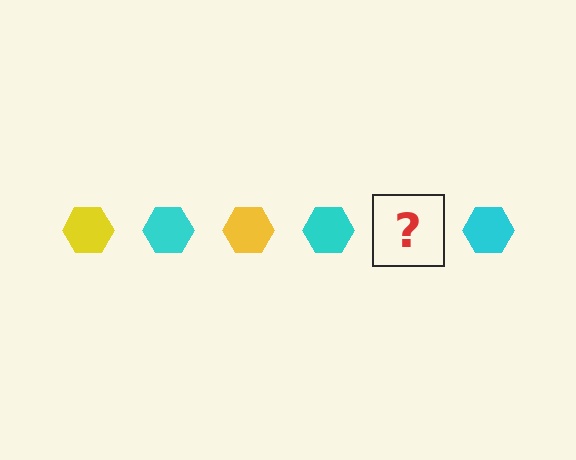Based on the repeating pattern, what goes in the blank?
The blank should be a yellow hexagon.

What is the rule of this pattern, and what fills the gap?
The rule is that the pattern cycles through yellow, cyan hexagons. The gap should be filled with a yellow hexagon.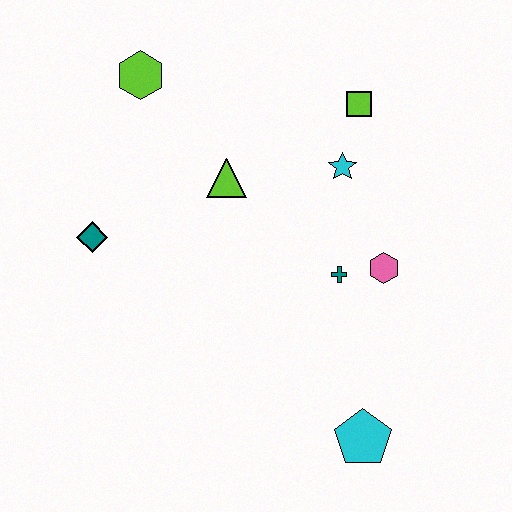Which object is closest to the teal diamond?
The lime triangle is closest to the teal diamond.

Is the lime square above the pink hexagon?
Yes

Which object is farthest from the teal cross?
The lime hexagon is farthest from the teal cross.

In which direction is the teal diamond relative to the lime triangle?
The teal diamond is to the left of the lime triangle.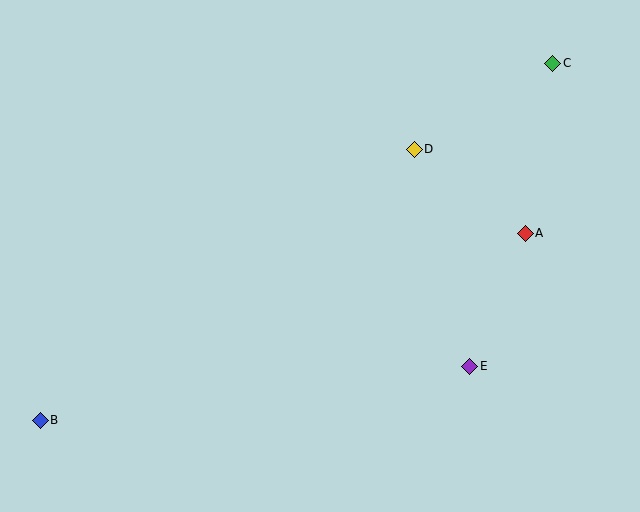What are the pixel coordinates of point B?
Point B is at (40, 420).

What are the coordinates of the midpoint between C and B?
The midpoint between C and B is at (297, 242).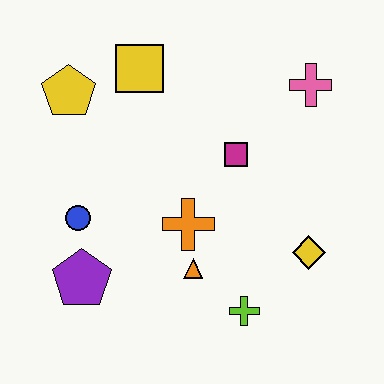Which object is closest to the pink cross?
The magenta square is closest to the pink cross.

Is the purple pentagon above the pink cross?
No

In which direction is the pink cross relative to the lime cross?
The pink cross is above the lime cross.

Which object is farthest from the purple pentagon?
The pink cross is farthest from the purple pentagon.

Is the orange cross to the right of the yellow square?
Yes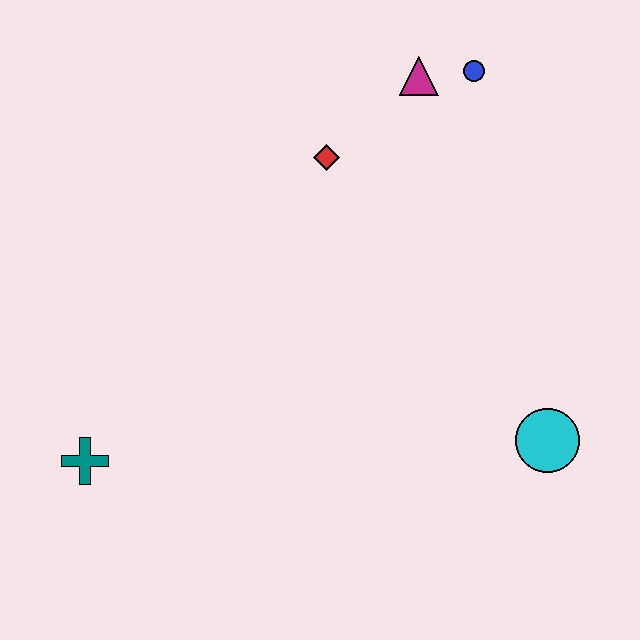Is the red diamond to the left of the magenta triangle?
Yes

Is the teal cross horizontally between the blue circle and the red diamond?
No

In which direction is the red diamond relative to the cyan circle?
The red diamond is above the cyan circle.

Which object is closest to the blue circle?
The magenta triangle is closest to the blue circle.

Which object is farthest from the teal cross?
The blue circle is farthest from the teal cross.